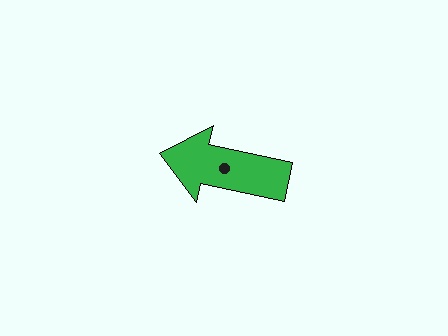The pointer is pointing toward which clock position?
Roughly 9 o'clock.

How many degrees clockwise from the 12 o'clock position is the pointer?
Approximately 282 degrees.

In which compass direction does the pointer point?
West.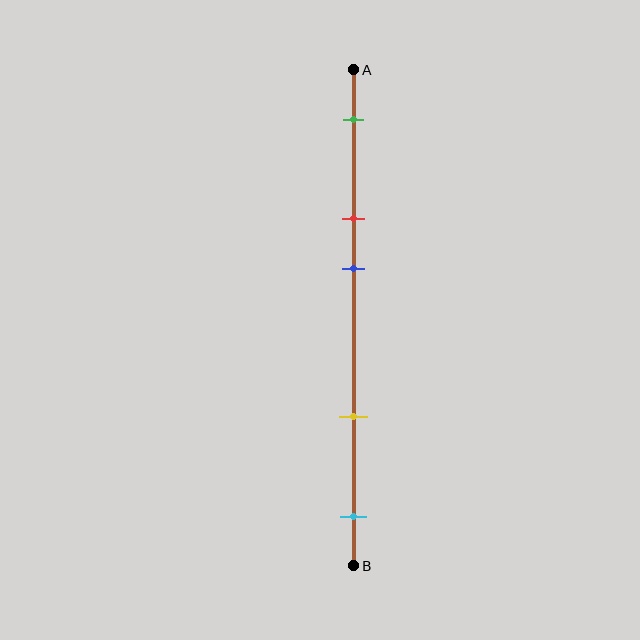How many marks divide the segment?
There are 5 marks dividing the segment.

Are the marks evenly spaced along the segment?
No, the marks are not evenly spaced.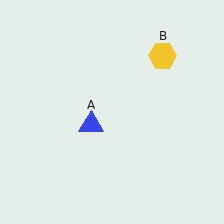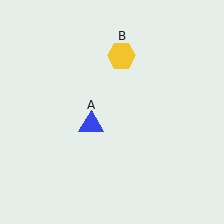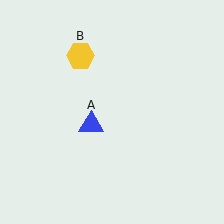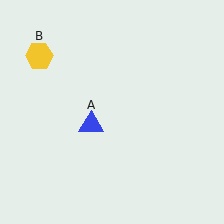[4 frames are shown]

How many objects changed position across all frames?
1 object changed position: yellow hexagon (object B).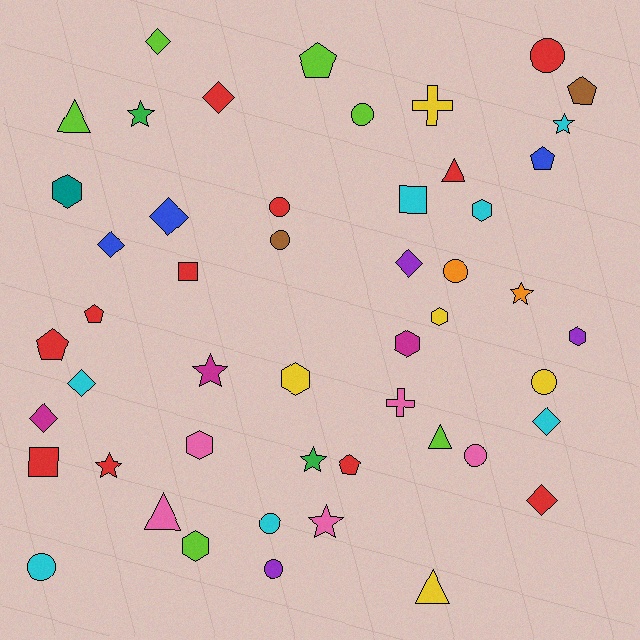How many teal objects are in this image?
There is 1 teal object.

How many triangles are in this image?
There are 5 triangles.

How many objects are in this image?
There are 50 objects.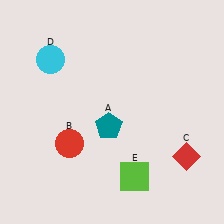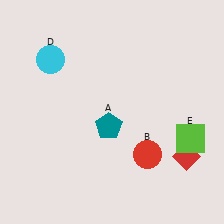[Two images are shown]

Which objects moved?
The objects that moved are: the red circle (B), the lime square (E).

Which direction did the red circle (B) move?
The red circle (B) moved right.